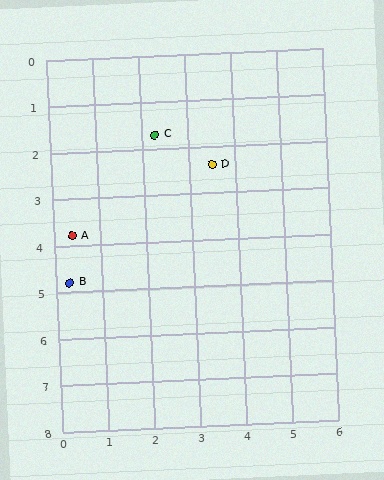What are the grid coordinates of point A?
Point A is at approximately (0.4, 3.8).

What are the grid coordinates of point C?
Point C is at approximately (2.3, 1.7).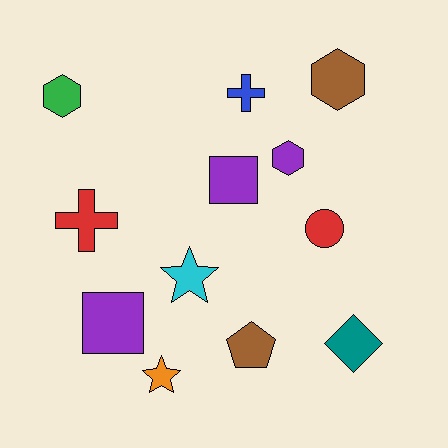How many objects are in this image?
There are 12 objects.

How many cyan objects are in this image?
There is 1 cyan object.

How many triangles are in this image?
There are no triangles.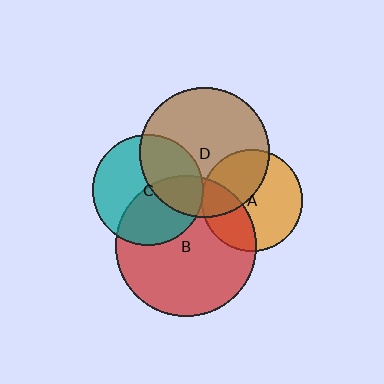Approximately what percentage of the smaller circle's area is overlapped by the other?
Approximately 30%.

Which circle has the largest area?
Circle B (red).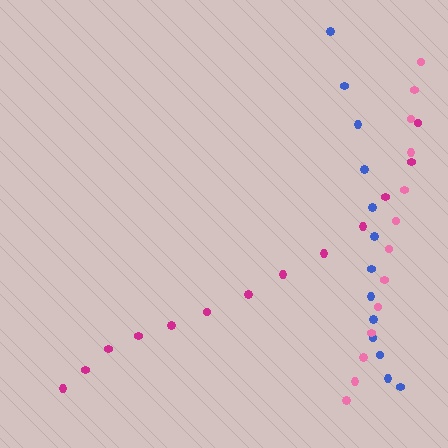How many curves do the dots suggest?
There are 3 distinct paths.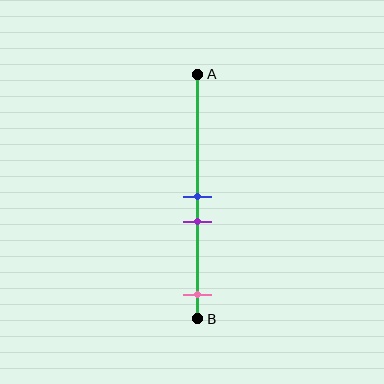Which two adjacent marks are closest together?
The blue and purple marks are the closest adjacent pair.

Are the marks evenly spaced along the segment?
No, the marks are not evenly spaced.